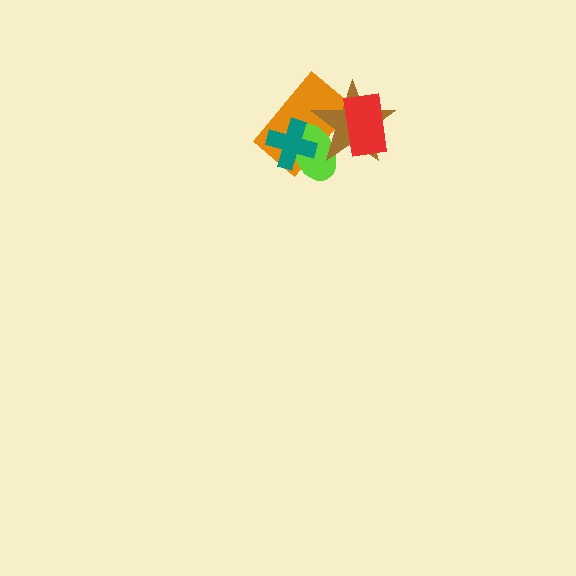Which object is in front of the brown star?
The red rectangle is in front of the brown star.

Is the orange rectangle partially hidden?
Yes, it is partially covered by another shape.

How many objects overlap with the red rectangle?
2 objects overlap with the red rectangle.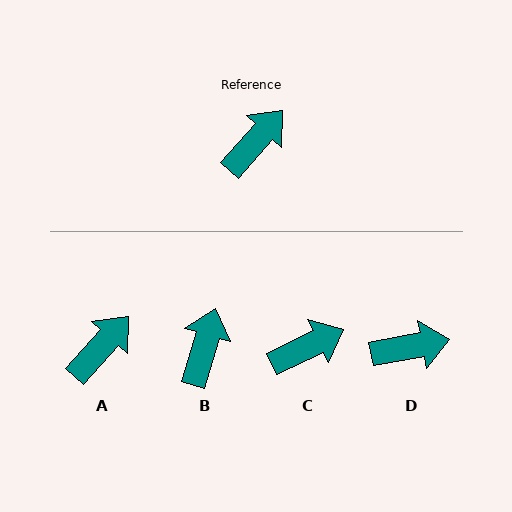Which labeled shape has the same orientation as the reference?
A.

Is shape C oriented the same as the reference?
No, it is off by about 22 degrees.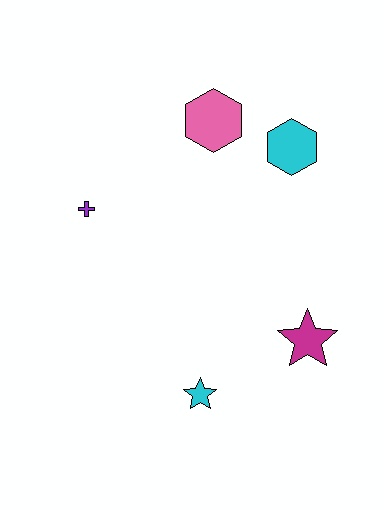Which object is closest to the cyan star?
The magenta star is closest to the cyan star.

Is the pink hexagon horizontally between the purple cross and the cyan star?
No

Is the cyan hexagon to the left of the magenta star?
Yes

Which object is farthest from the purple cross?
The magenta star is farthest from the purple cross.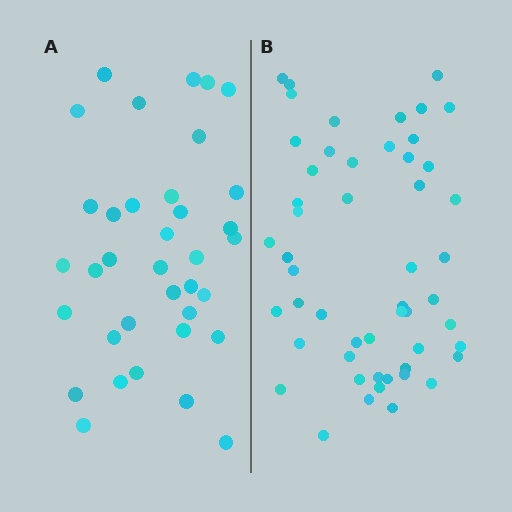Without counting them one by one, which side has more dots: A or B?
Region B (the right region) has more dots.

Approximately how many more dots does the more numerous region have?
Region B has approximately 15 more dots than region A.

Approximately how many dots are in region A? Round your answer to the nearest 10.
About 40 dots. (The exact count is 36, which rounds to 40.)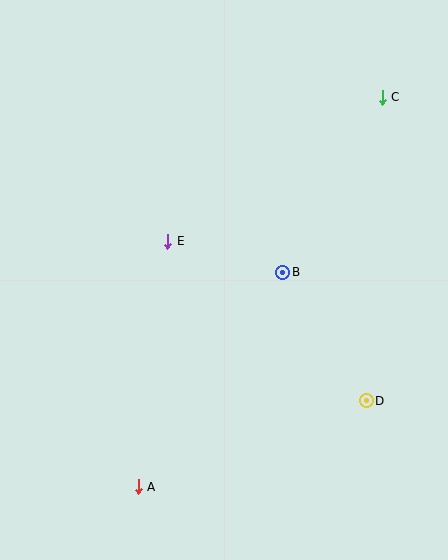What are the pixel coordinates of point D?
Point D is at (366, 401).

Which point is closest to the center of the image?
Point B at (283, 272) is closest to the center.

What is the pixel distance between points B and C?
The distance between B and C is 201 pixels.